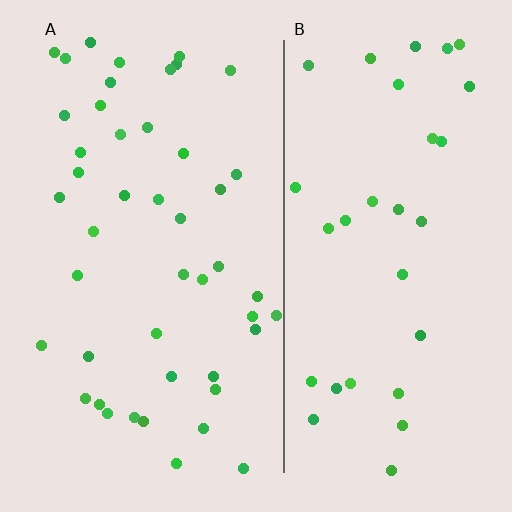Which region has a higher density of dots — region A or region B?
A (the left).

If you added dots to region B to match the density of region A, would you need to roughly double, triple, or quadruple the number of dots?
Approximately double.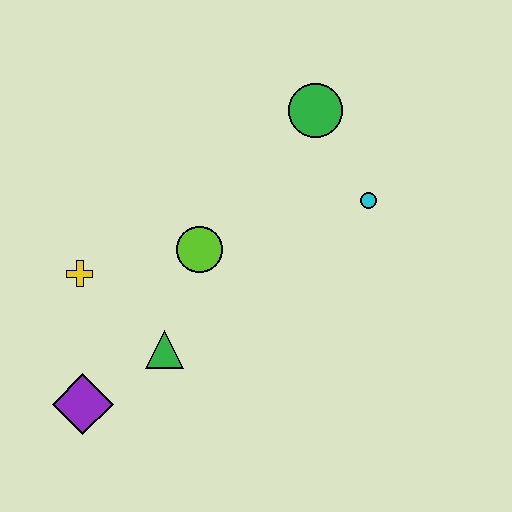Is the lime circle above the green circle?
No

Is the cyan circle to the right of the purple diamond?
Yes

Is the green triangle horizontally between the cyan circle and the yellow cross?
Yes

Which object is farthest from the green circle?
The purple diamond is farthest from the green circle.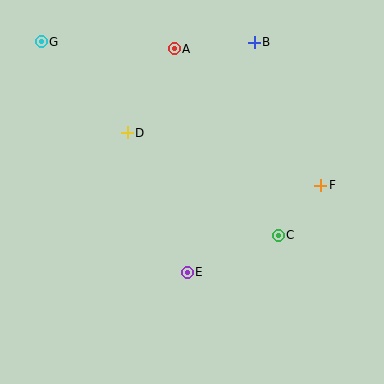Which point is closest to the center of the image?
Point E at (187, 272) is closest to the center.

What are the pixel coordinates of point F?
Point F is at (321, 185).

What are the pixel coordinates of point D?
Point D is at (127, 133).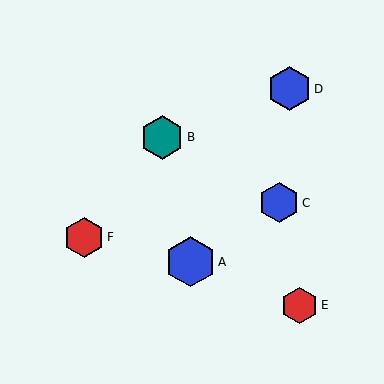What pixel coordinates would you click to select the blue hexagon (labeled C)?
Click at (279, 203) to select the blue hexagon C.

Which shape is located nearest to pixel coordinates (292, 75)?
The blue hexagon (labeled D) at (289, 89) is nearest to that location.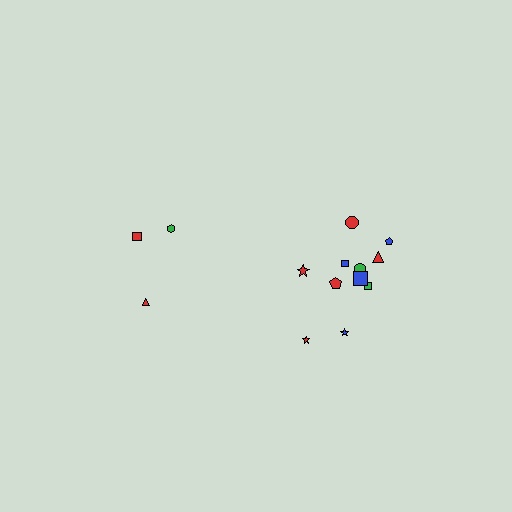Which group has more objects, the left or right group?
The right group.